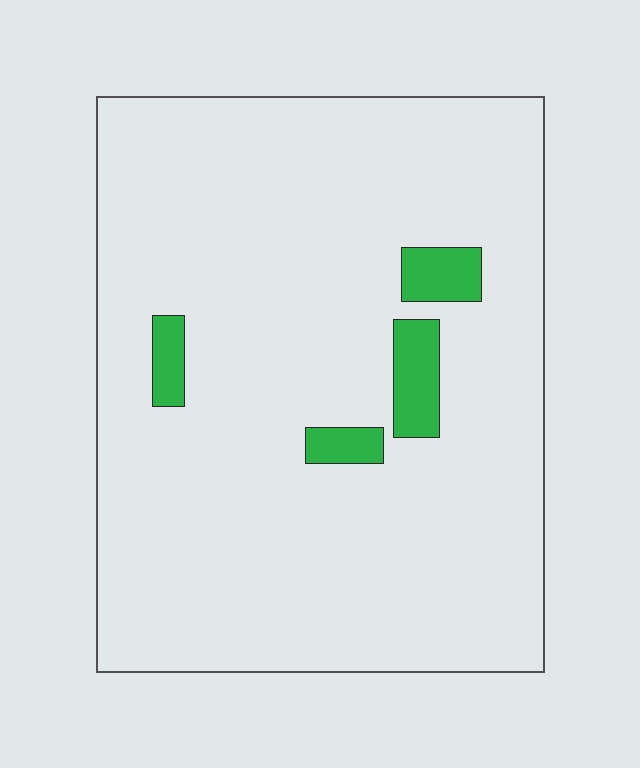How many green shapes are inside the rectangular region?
4.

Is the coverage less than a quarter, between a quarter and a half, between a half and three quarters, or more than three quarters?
Less than a quarter.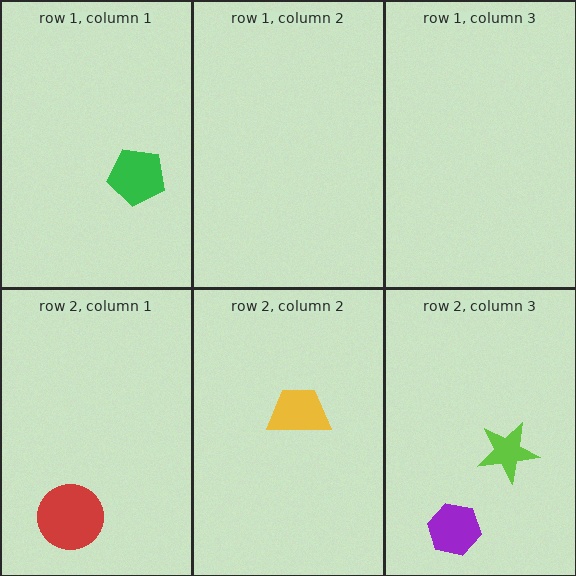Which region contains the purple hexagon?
The row 2, column 3 region.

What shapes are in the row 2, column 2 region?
The yellow trapezoid.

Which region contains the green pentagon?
The row 1, column 1 region.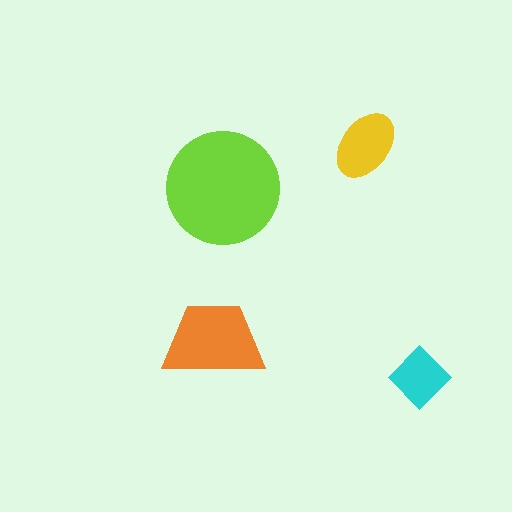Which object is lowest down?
The cyan diamond is bottommost.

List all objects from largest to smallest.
The lime circle, the orange trapezoid, the yellow ellipse, the cyan diamond.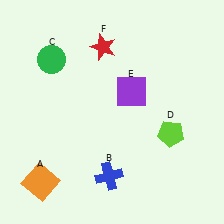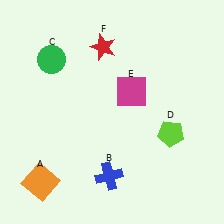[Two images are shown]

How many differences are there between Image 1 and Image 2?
There is 1 difference between the two images.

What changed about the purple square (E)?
In Image 1, E is purple. In Image 2, it changed to magenta.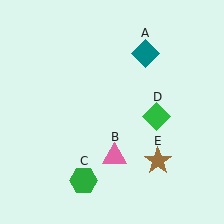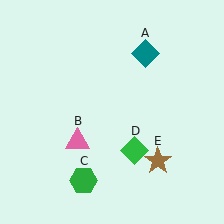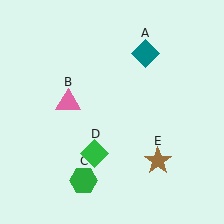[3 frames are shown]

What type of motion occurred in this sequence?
The pink triangle (object B), green diamond (object D) rotated clockwise around the center of the scene.